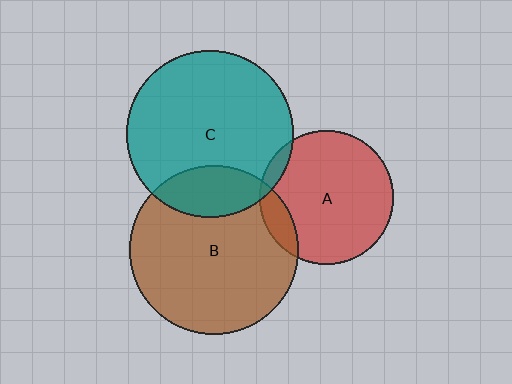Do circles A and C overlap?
Yes.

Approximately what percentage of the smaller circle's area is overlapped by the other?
Approximately 5%.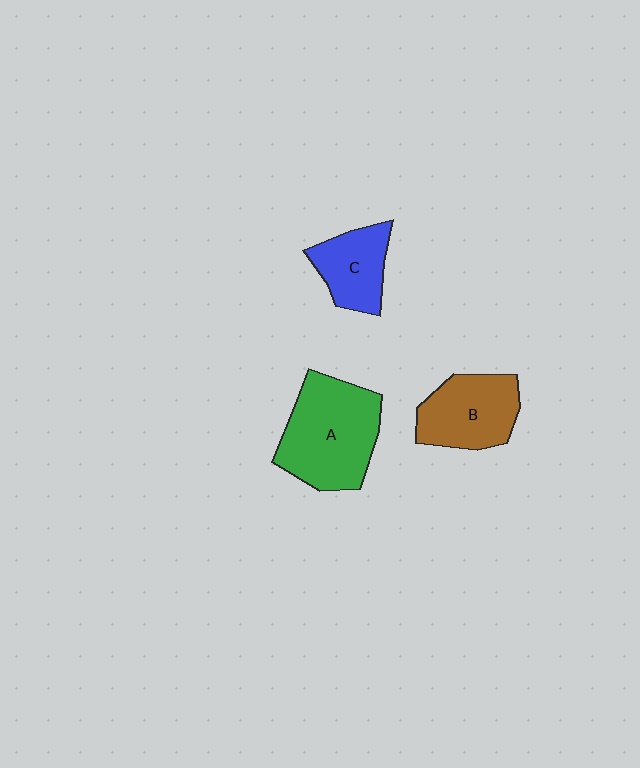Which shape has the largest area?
Shape A (green).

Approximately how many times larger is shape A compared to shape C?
Approximately 1.8 times.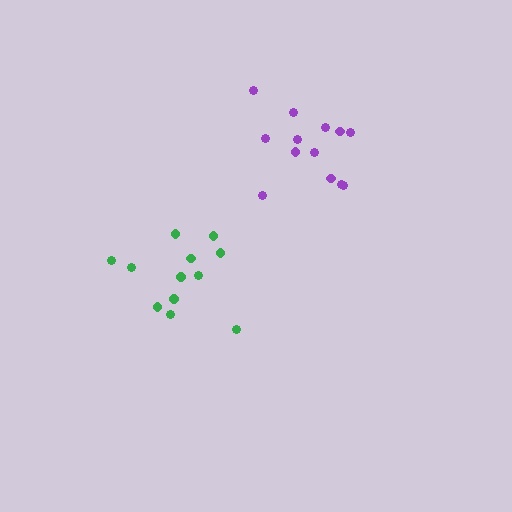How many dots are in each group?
Group 1: 13 dots, Group 2: 12 dots (25 total).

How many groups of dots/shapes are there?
There are 2 groups.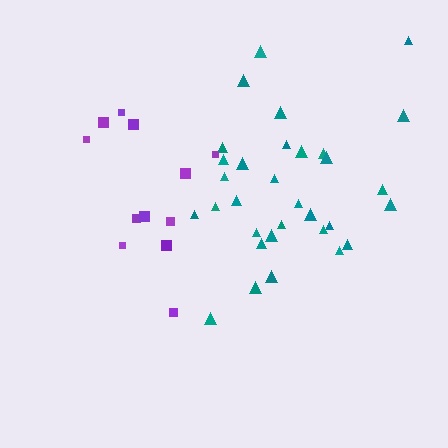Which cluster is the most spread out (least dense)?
Purple.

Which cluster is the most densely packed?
Teal.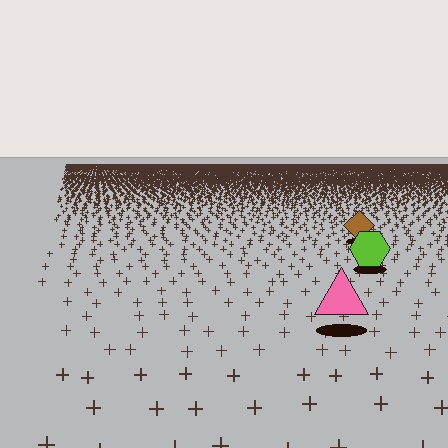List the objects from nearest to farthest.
From nearest to farthest: the pink triangle, the lime hexagon, the brown diamond.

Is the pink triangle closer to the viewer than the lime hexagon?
Yes. The pink triangle is closer — you can tell from the texture gradient: the ground texture is coarser near it.